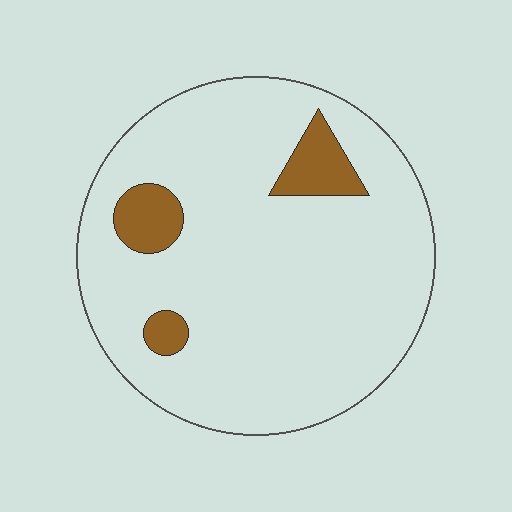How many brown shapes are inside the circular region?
3.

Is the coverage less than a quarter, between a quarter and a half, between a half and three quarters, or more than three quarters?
Less than a quarter.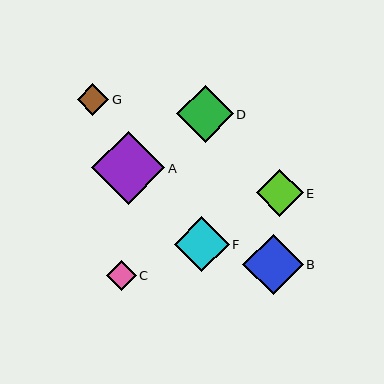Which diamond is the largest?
Diamond A is the largest with a size of approximately 74 pixels.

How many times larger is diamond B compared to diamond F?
Diamond B is approximately 1.1 times the size of diamond F.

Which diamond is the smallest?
Diamond C is the smallest with a size of approximately 30 pixels.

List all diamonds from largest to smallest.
From largest to smallest: A, B, D, F, E, G, C.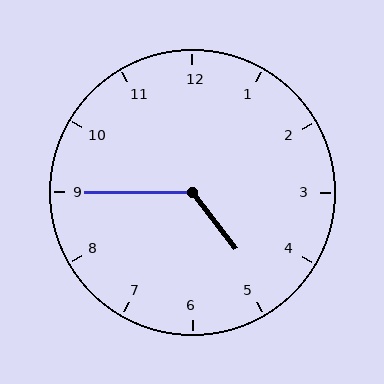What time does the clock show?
4:45.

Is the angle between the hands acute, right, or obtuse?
It is obtuse.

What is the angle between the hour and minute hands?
Approximately 128 degrees.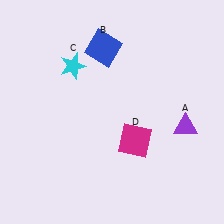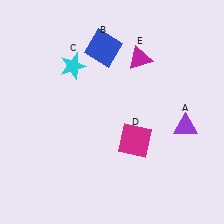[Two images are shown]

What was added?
A magenta triangle (E) was added in Image 2.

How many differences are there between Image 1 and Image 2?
There is 1 difference between the two images.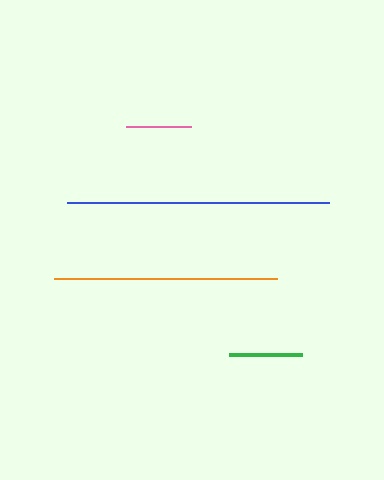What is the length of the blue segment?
The blue segment is approximately 262 pixels long.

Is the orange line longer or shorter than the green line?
The orange line is longer than the green line.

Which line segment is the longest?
The blue line is the longest at approximately 262 pixels.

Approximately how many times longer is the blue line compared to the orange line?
The blue line is approximately 1.2 times the length of the orange line.